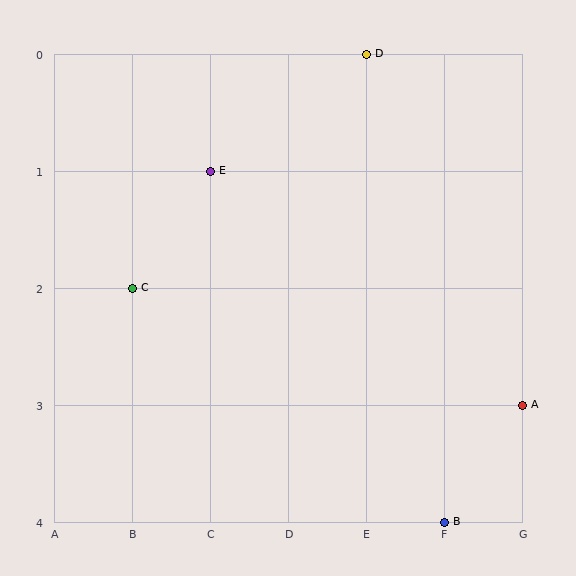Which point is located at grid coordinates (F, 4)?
Point B is at (F, 4).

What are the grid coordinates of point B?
Point B is at grid coordinates (F, 4).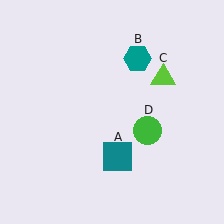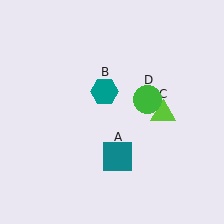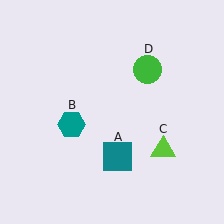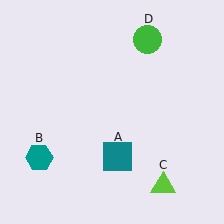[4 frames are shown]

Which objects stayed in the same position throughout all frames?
Teal square (object A) remained stationary.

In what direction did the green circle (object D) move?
The green circle (object D) moved up.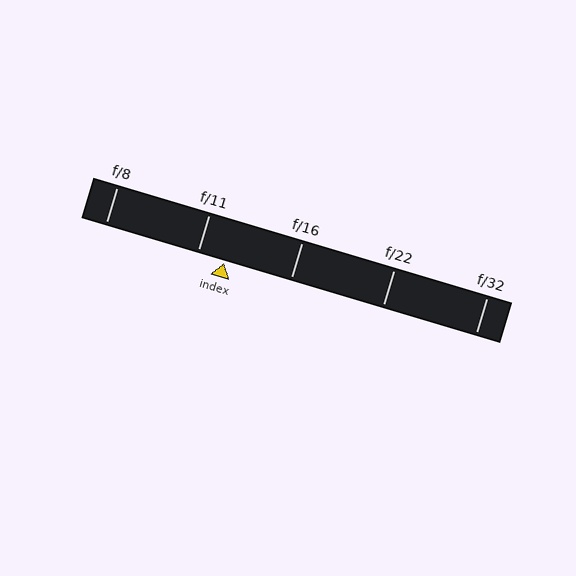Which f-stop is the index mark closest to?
The index mark is closest to f/11.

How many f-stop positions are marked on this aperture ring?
There are 5 f-stop positions marked.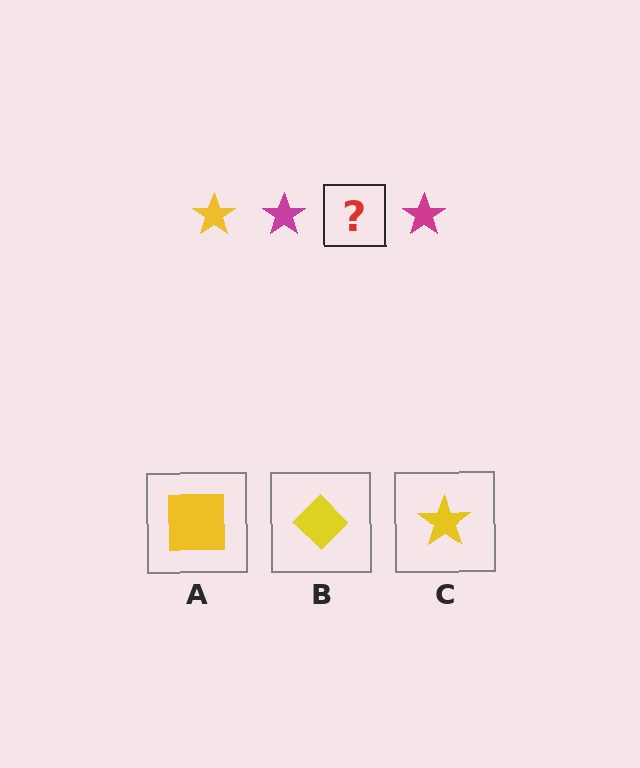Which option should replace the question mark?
Option C.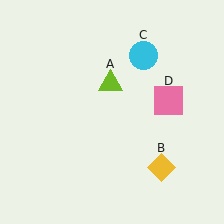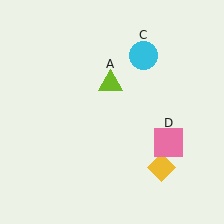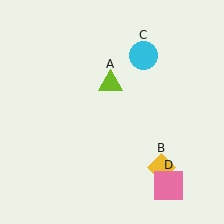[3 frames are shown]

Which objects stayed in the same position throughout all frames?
Lime triangle (object A) and yellow diamond (object B) and cyan circle (object C) remained stationary.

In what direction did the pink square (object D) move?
The pink square (object D) moved down.